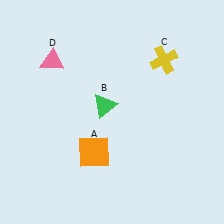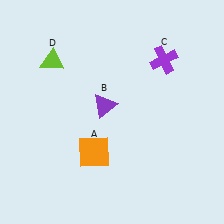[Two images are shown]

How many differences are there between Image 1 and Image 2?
There are 3 differences between the two images.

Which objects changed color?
B changed from green to purple. C changed from yellow to purple. D changed from pink to lime.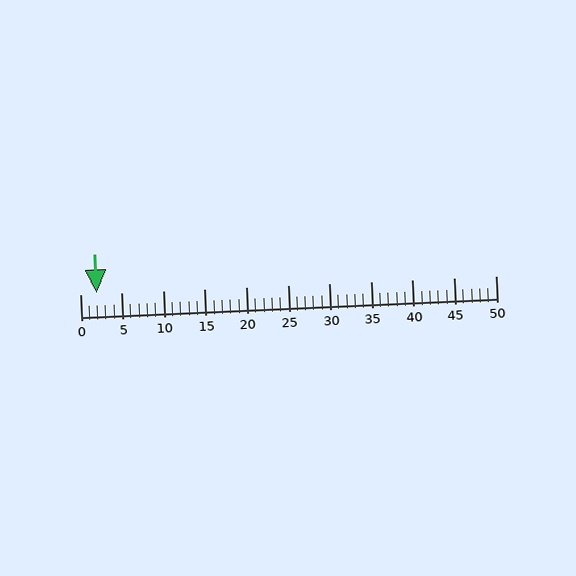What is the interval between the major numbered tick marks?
The major tick marks are spaced 5 units apart.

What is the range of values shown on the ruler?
The ruler shows values from 0 to 50.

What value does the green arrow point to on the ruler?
The green arrow points to approximately 2.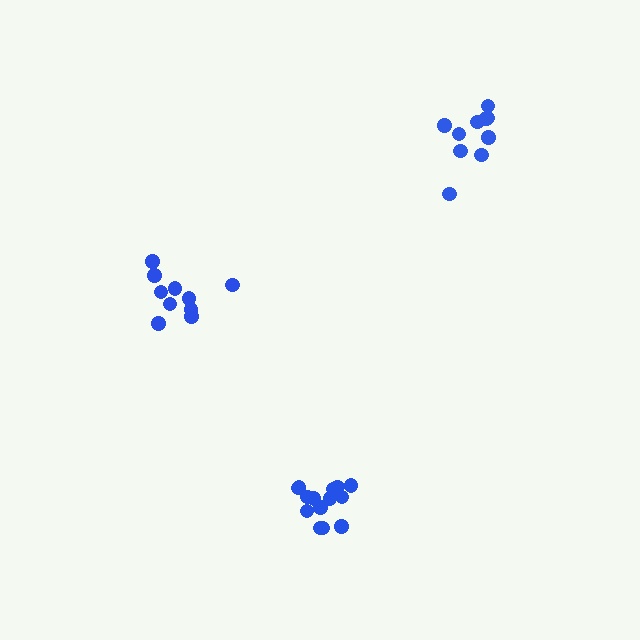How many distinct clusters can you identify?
There are 3 distinct clusters.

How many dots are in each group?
Group 1: 14 dots, Group 2: 10 dots, Group 3: 10 dots (34 total).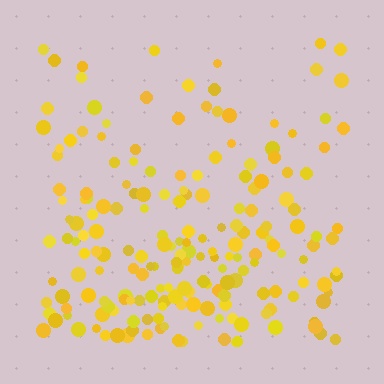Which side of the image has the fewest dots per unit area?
The top.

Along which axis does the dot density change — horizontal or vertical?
Vertical.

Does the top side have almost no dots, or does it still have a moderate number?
Still a moderate number, just noticeably fewer than the bottom.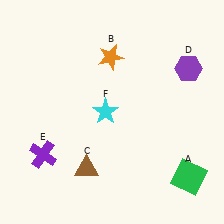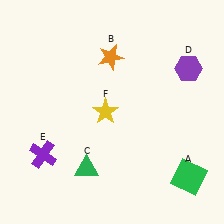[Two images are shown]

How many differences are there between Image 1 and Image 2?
There are 2 differences between the two images.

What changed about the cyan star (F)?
In Image 1, F is cyan. In Image 2, it changed to yellow.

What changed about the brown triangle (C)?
In Image 1, C is brown. In Image 2, it changed to green.